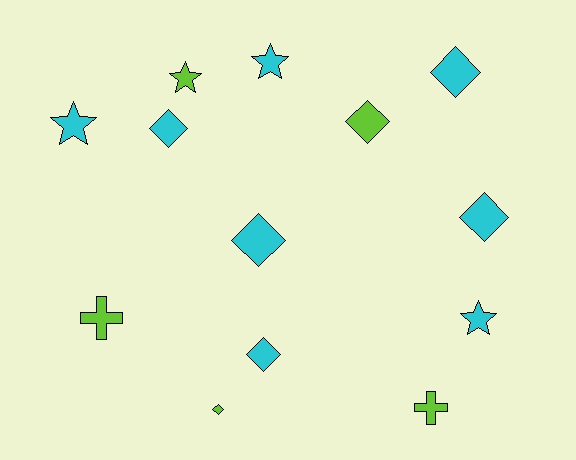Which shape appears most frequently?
Diamond, with 7 objects.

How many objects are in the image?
There are 13 objects.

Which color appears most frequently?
Cyan, with 8 objects.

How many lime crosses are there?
There are 2 lime crosses.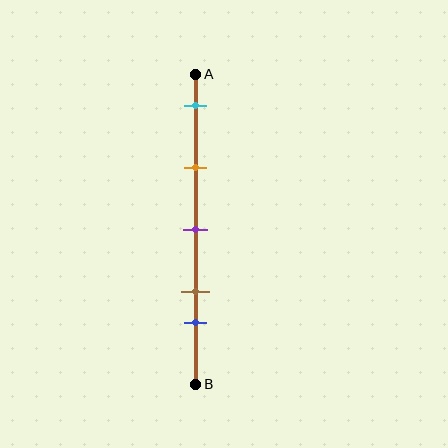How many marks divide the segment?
There are 5 marks dividing the segment.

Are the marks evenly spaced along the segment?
No, the marks are not evenly spaced.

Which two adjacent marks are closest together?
The brown and blue marks are the closest adjacent pair.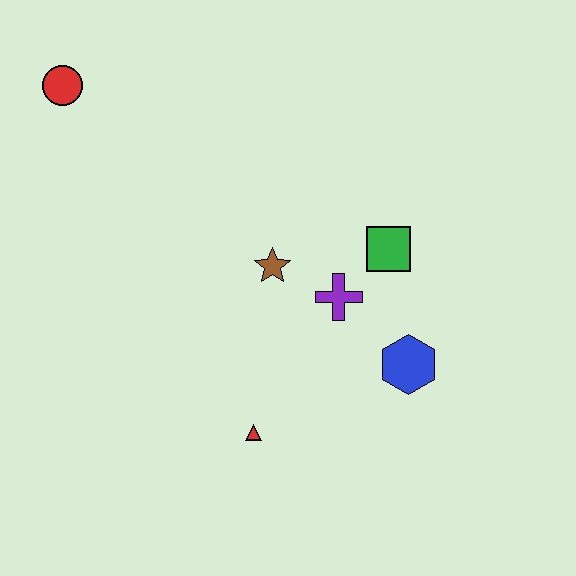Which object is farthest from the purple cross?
The red circle is farthest from the purple cross.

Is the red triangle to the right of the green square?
No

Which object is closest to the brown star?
The purple cross is closest to the brown star.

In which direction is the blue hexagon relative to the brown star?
The blue hexagon is to the right of the brown star.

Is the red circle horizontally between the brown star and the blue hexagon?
No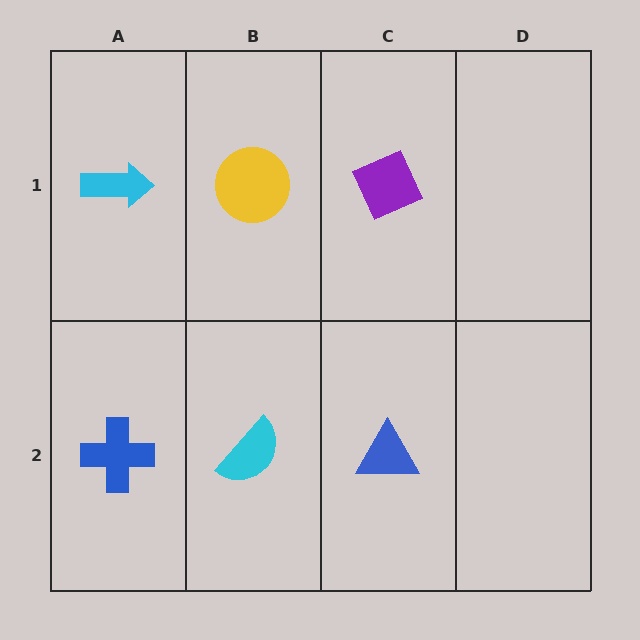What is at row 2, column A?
A blue cross.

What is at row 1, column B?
A yellow circle.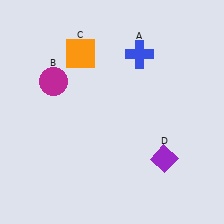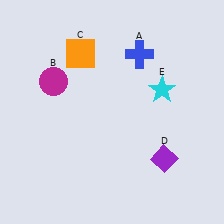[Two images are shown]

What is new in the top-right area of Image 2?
A cyan star (E) was added in the top-right area of Image 2.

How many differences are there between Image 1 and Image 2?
There is 1 difference between the two images.